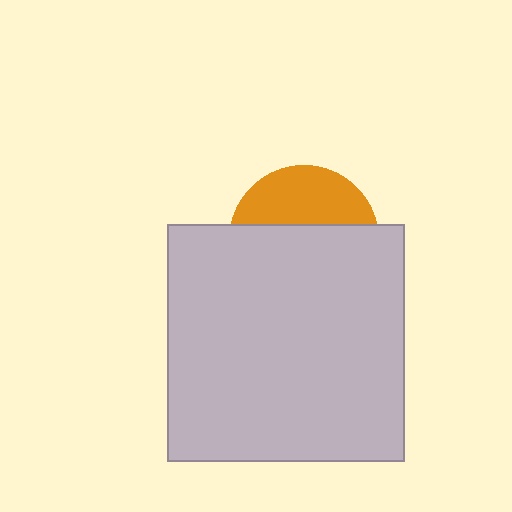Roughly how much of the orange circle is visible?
A small part of it is visible (roughly 36%).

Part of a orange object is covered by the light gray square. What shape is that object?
It is a circle.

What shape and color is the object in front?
The object in front is a light gray square.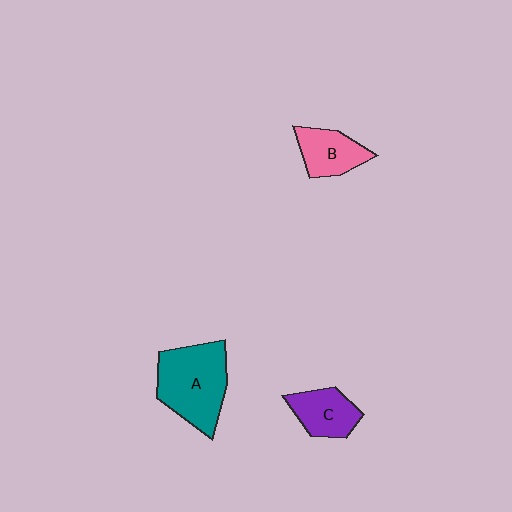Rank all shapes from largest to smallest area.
From largest to smallest: A (teal), C (purple), B (pink).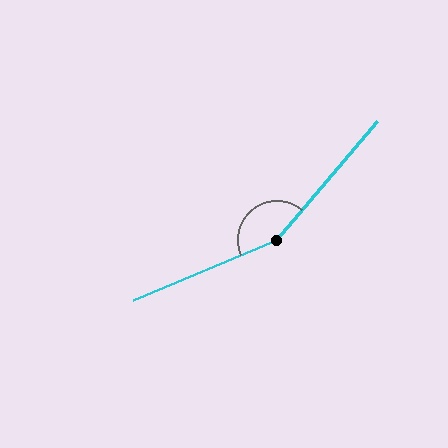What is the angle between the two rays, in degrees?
Approximately 153 degrees.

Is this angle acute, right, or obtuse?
It is obtuse.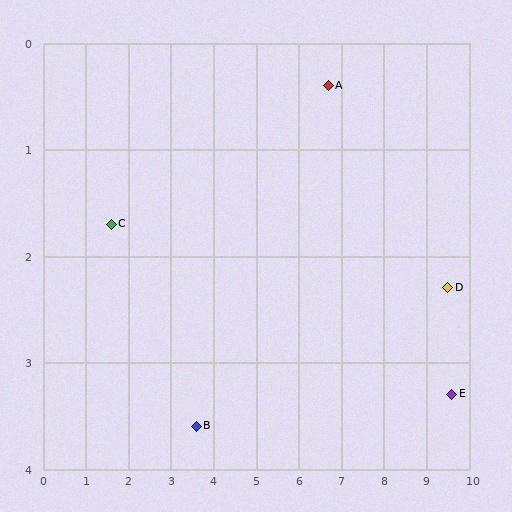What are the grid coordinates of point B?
Point B is at approximately (3.6, 3.6).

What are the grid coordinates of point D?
Point D is at approximately (9.5, 2.3).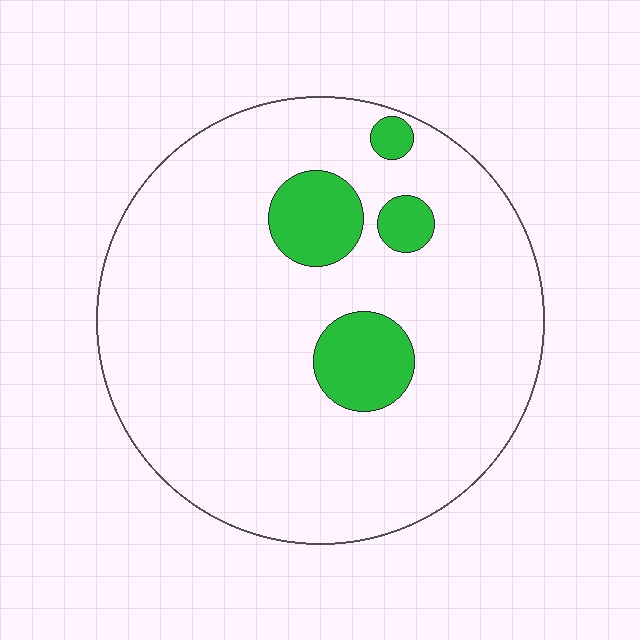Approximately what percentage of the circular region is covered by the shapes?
Approximately 10%.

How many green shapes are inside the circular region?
4.